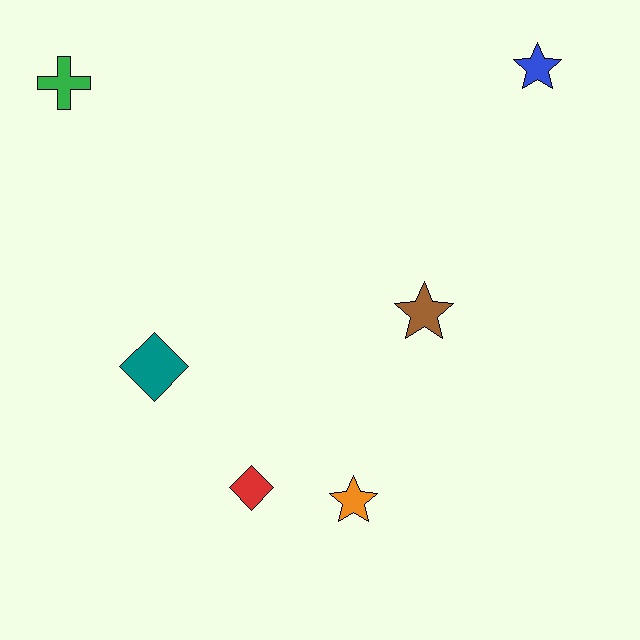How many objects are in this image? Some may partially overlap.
There are 6 objects.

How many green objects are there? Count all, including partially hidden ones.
There is 1 green object.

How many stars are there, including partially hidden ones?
There are 3 stars.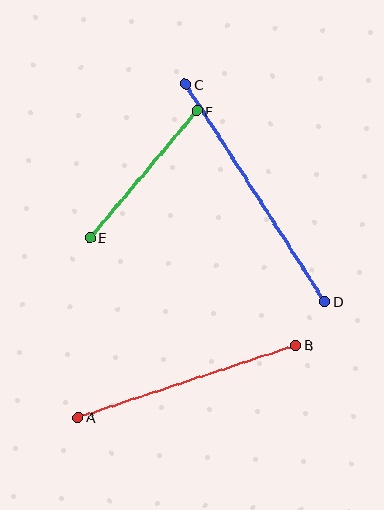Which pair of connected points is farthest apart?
Points C and D are farthest apart.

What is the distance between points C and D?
The distance is approximately 258 pixels.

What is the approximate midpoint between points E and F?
The midpoint is at approximately (143, 174) pixels.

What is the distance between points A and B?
The distance is approximately 229 pixels.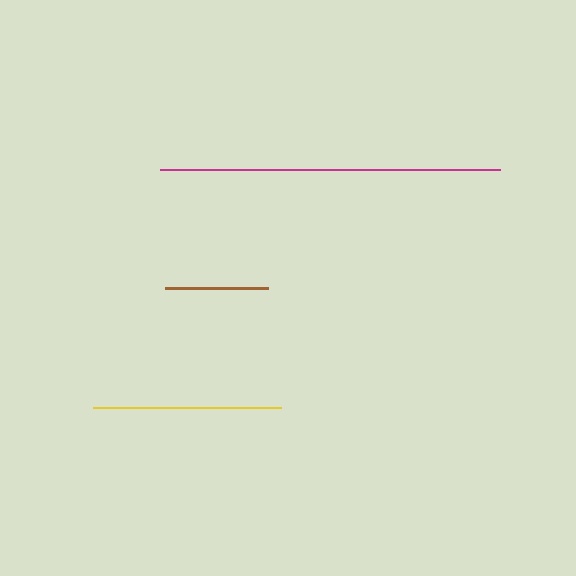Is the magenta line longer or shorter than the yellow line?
The magenta line is longer than the yellow line.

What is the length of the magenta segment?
The magenta segment is approximately 340 pixels long.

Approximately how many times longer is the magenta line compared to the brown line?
The magenta line is approximately 3.3 times the length of the brown line.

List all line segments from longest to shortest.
From longest to shortest: magenta, yellow, brown.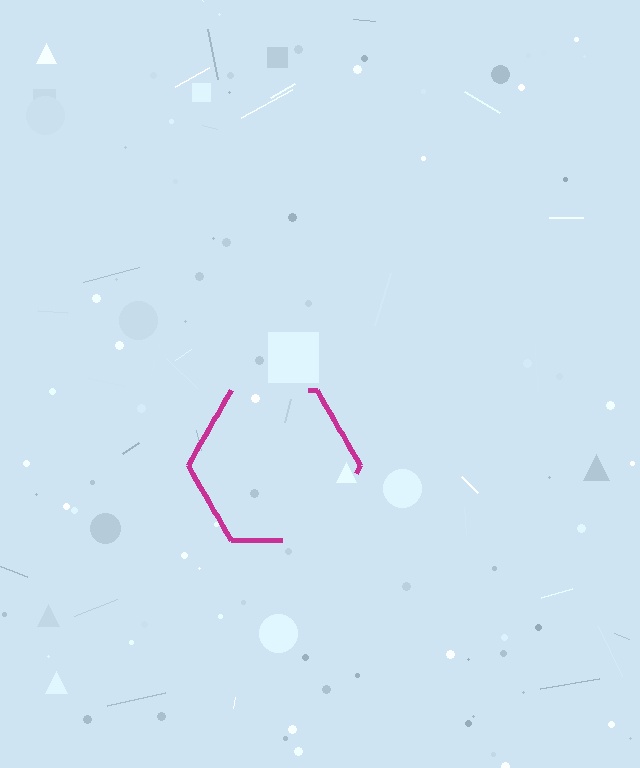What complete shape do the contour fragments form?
The contour fragments form a hexagon.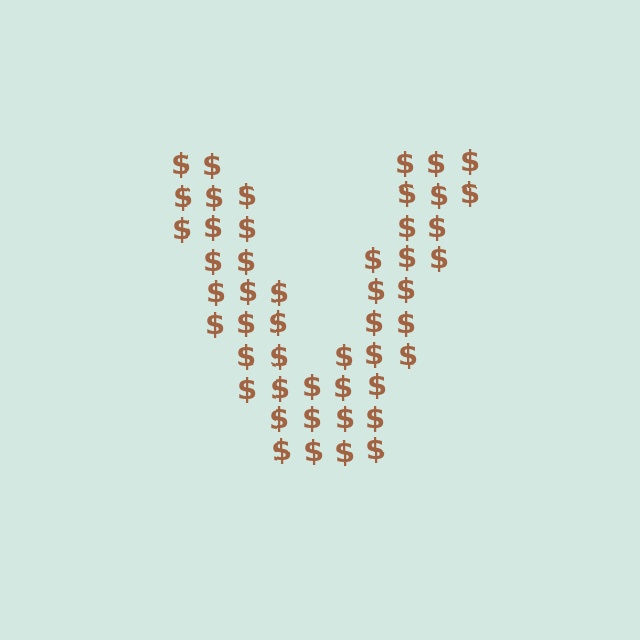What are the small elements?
The small elements are dollar signs.